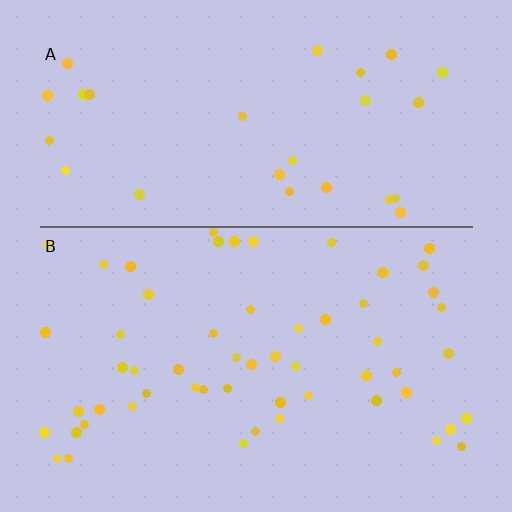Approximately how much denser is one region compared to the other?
Approximately 2.0× — region B over region A.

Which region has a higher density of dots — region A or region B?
B (the bottom).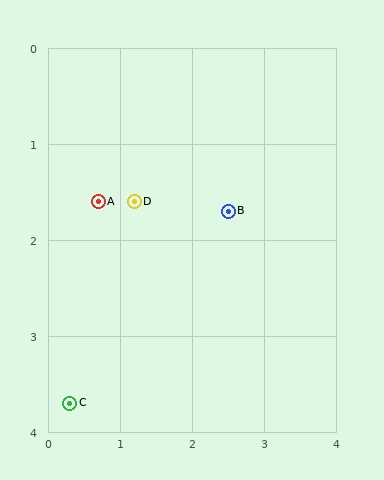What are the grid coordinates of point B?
Point B is at approximately (2.5, 1.7).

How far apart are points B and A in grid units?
Points B and A are about 1.8 grid units apart.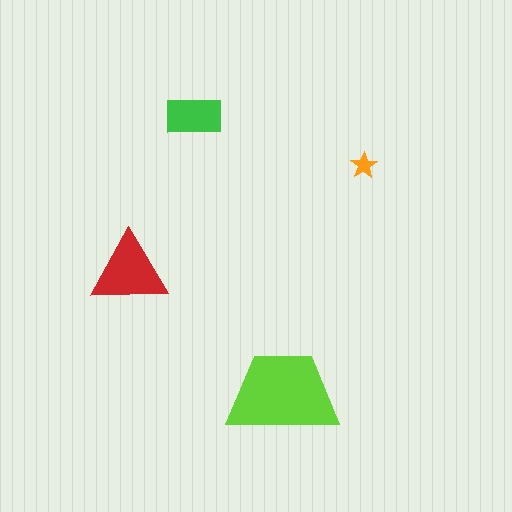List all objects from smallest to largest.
The orange star, the green rectangle, the red triangle, the lime trapezoid.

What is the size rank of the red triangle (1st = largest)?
2nd.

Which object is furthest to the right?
The orange star is rightmost.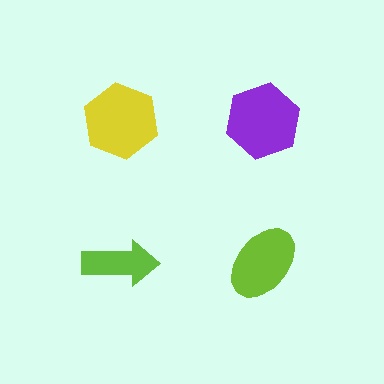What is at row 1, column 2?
A purple hexagon.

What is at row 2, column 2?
A lime ellipse.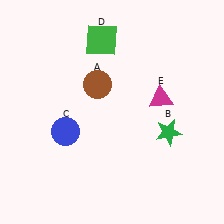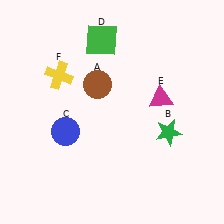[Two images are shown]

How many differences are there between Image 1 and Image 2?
There is 1 difference between the two images.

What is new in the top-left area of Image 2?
A yellow cross (F) was added in the top-left area of Image 2.